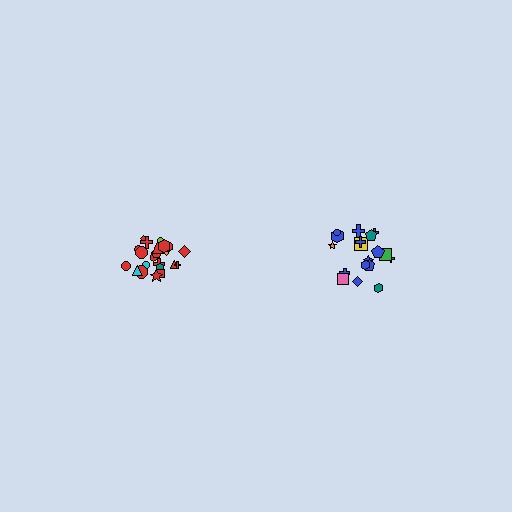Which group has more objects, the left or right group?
The left group.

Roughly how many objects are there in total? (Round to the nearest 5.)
Roughly 40 objects in total.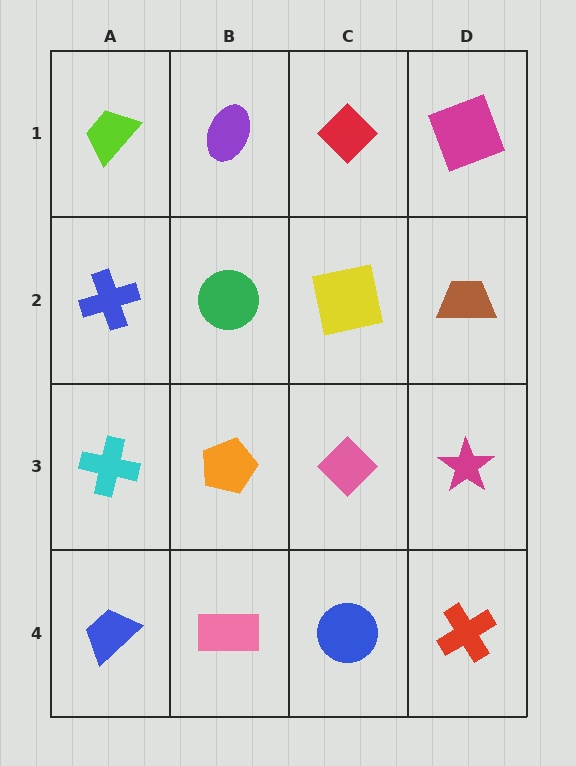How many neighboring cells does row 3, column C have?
4.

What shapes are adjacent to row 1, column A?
A blue cross (row 2, column A), a purple ellipse (row 1, column B).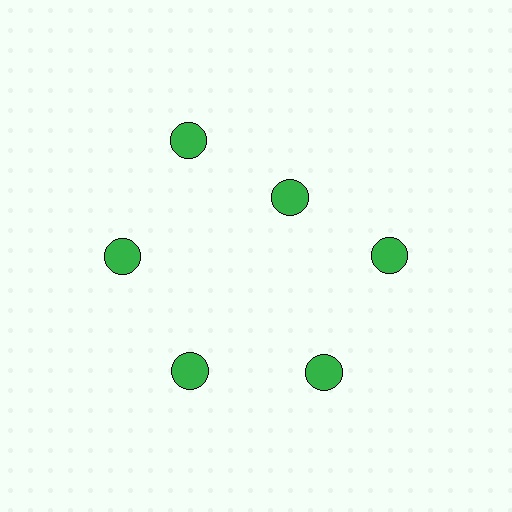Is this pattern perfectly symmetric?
No. The 6 green circles are arranged in a ring, but one element near the 1 o'clock position is pulled inward toward the center, breaking the 6-fold rotational symmetry.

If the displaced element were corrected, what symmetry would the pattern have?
It would have 6-fold rotational symmetry — the pattern would map onto itself every 60 degrees.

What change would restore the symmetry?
The symmetry would be restored by moving it outward, back onto the ring so that all 6 circles sit at equal angles and equal distance from the center.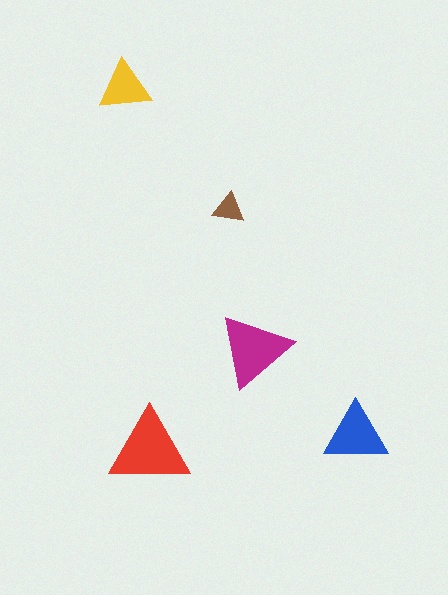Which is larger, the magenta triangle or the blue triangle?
The magenta one.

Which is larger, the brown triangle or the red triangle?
The red one.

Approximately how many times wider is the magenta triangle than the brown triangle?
About 2.5 times wider.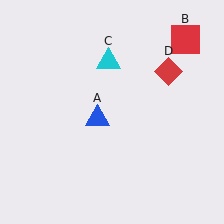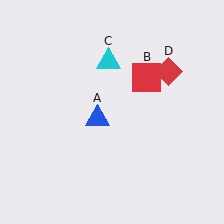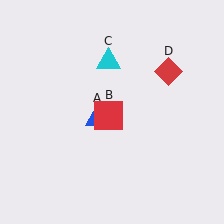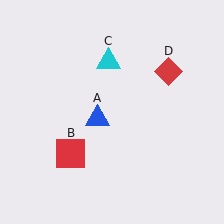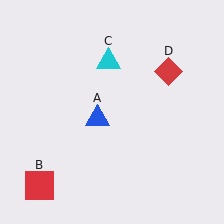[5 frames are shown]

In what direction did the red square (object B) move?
The red square (object B) moved down and to the left.